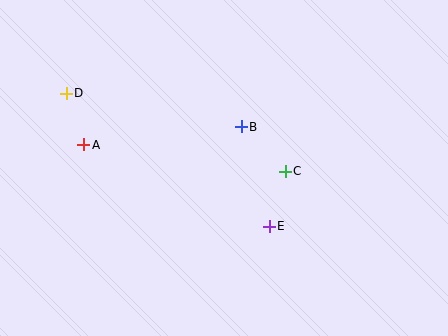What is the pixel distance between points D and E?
The distance between D and E is 242 pixels.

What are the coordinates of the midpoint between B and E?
The midpoint between B and E is at (255, 176).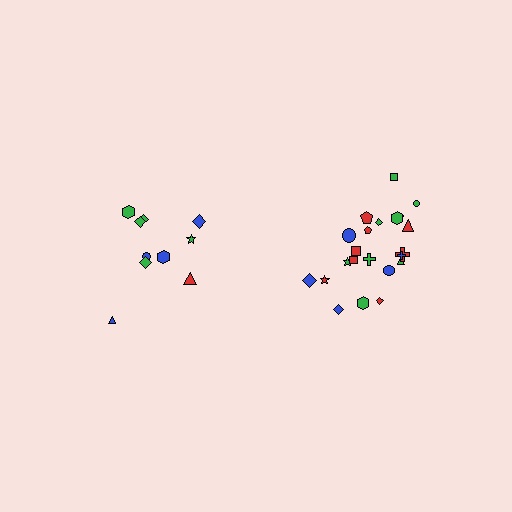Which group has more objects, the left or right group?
The right group.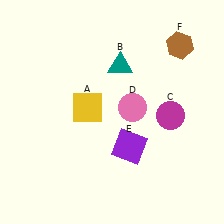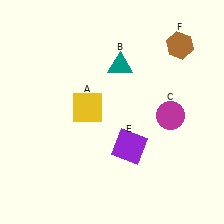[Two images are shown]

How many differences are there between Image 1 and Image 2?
There is 1 difference between the two images.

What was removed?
The pink circle (D) was removed in Image 2.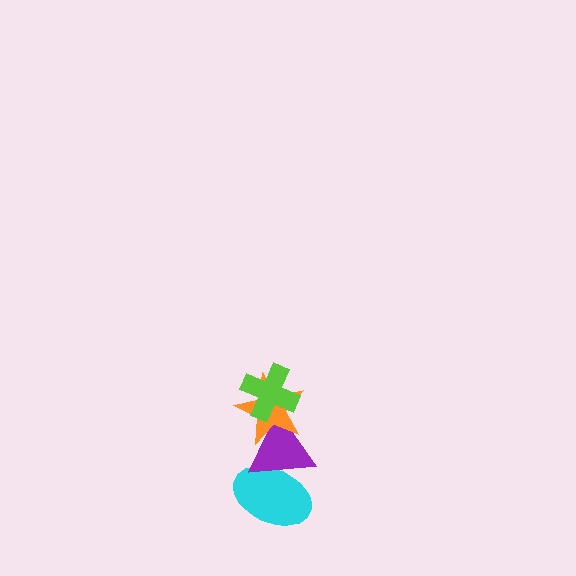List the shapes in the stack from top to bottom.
From top to bottom: the lime cross, the orange star, the purple triangle, the cyan ellipse.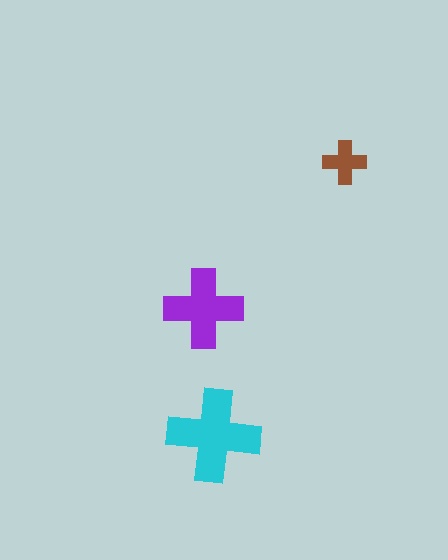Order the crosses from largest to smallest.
the cyan one, the purple one, the brown one.